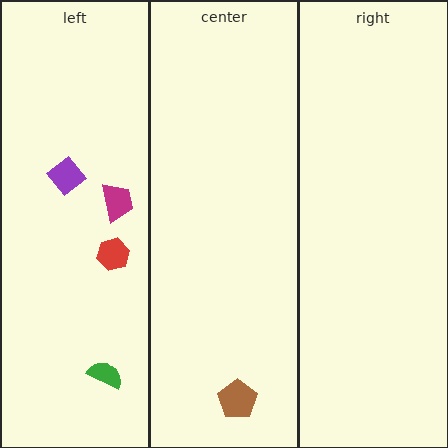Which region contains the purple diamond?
The left region.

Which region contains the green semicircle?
The left region.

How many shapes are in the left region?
4.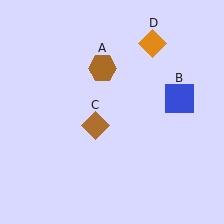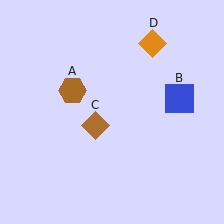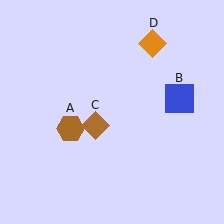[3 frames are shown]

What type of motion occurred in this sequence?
The brown hexagon (object A) rotated counterclockwise around the center of the scene.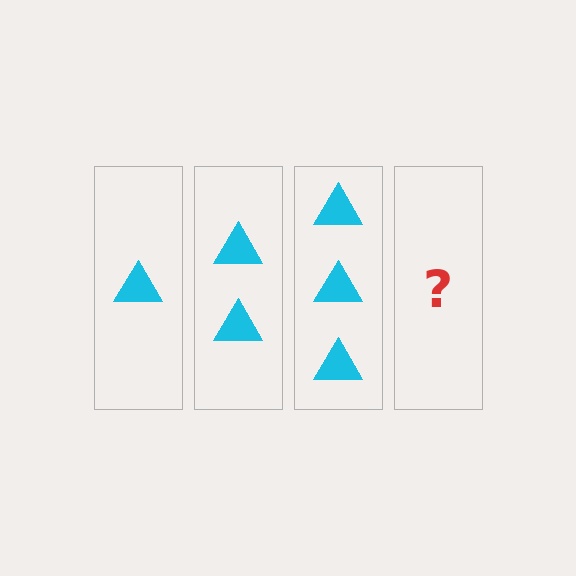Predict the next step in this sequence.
The next step is 4 triangles.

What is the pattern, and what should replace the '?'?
The pattern is that each step adds one more triangle. The '?' should be 4 triangles.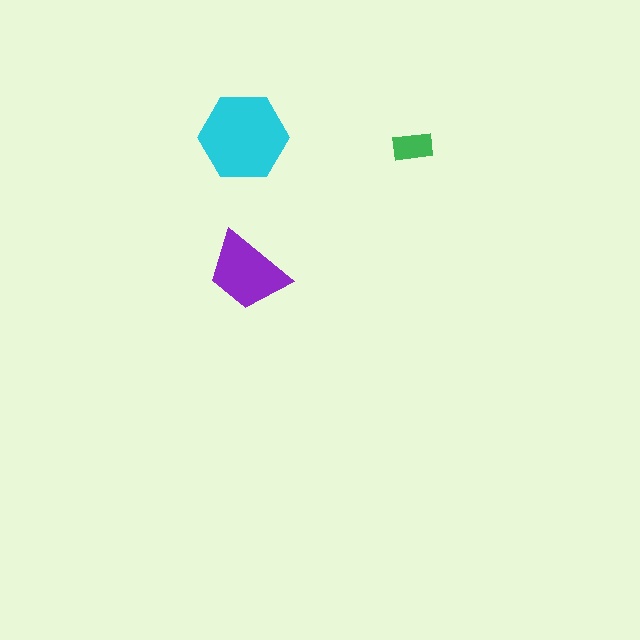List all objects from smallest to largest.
The green rectangle, the purple trapezoid, the cyan hexagon.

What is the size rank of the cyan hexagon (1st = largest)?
1st.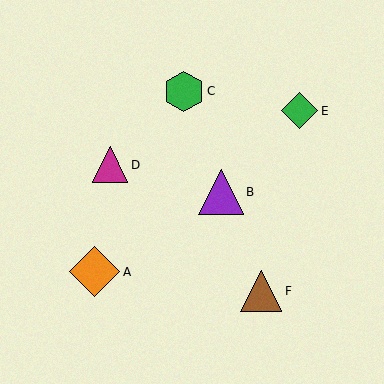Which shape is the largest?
The orange diamond (labeled A) is the largest.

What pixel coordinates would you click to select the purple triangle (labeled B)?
Click at (221, 192) to select the purple triangle B.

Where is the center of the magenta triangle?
The center of the magenta triangle is at (110, 165).